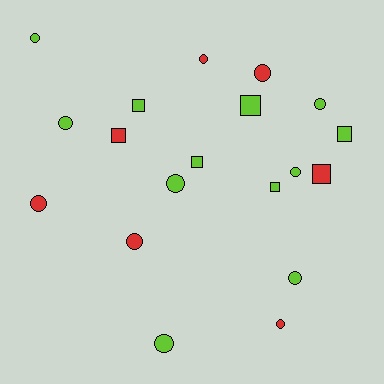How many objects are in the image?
There are 19 objects.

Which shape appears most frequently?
Circle, with 12 objects.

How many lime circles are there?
There are 7 lime circles.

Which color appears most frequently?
Lime, with 12 objects.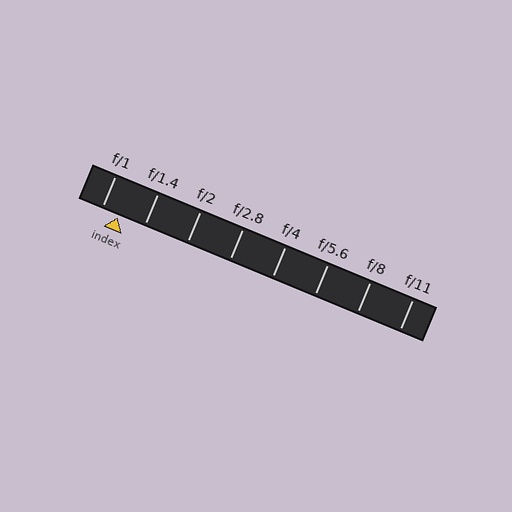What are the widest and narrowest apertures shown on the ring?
The widest aperture shown is f/1 and the narrowest is f/11.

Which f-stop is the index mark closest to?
The index mark is closest to f/1.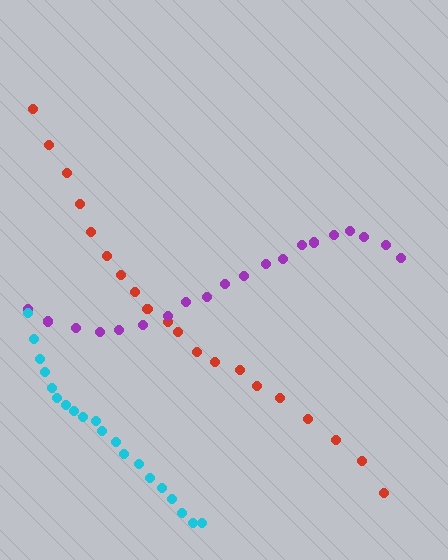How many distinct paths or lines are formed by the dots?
There are 3 distinct paths.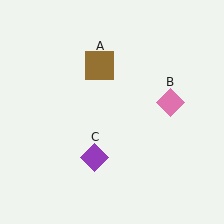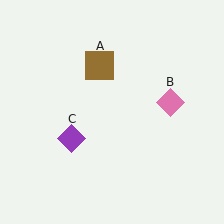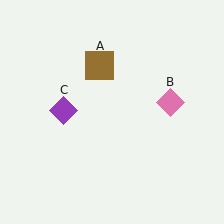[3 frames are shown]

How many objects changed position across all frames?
1 object changed position: purple diamond (object C).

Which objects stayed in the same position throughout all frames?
Brown square (object A) and pink diamond (object B) remained stationary.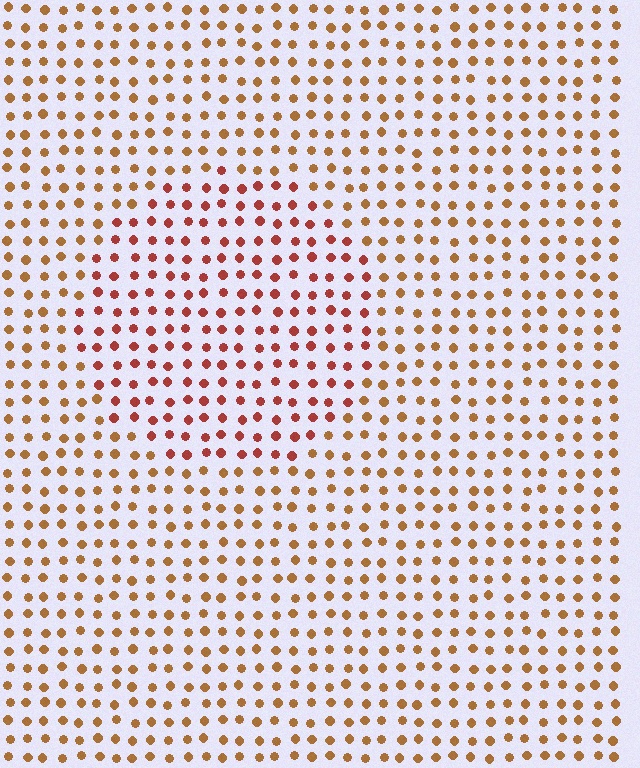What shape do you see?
I see a circle.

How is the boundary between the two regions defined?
The boundary is defined purely by a slight shift in hue (about 29 degrees). Spacing, size, and orientation are identical on both sides.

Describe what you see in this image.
The image is filled with small brown elements in a uniform arrangement. A circle-shaped region is visible where the elements are tinted to a slightly different hue, forming a subtle color boundary.